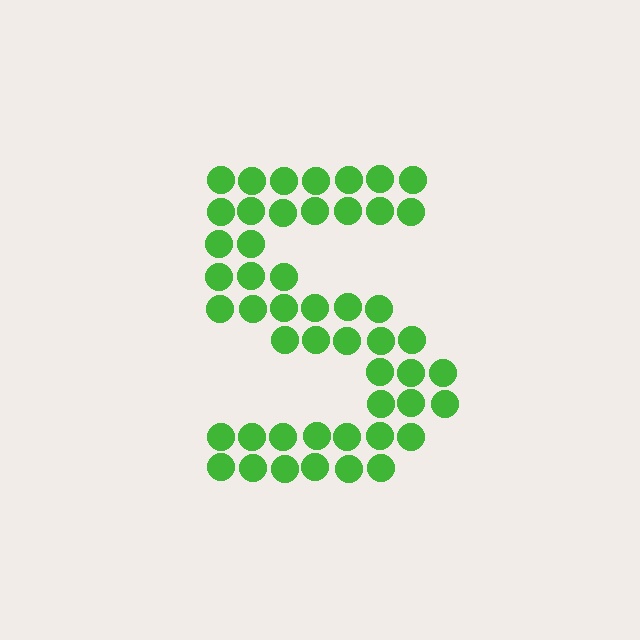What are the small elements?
The small elements are circles.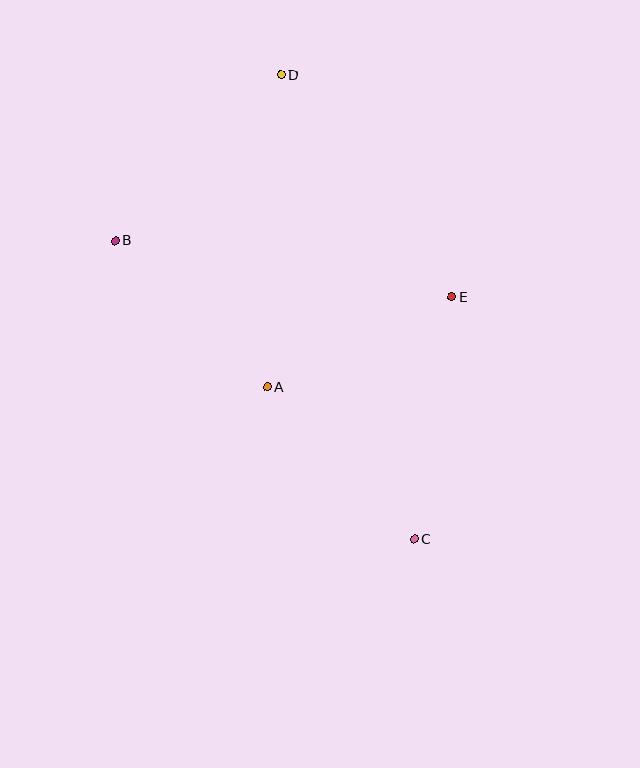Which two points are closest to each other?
Points A and E are closest to each other.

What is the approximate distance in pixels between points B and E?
The distance between B and E is approximately 341 pixels.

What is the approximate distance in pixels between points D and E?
The distance between D and E is approximately 281 pixels.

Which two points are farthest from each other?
Points C and D are farthest from each other.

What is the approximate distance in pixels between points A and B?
The distance between A and B is approximately 211 pixels.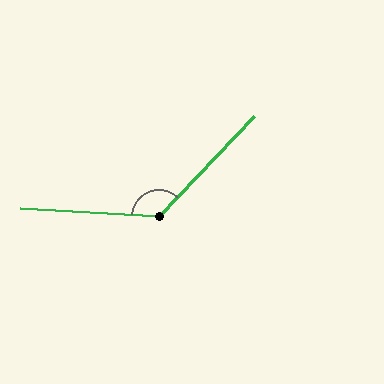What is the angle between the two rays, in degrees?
Approximately 130 degrees.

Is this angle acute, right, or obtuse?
It is obtuse.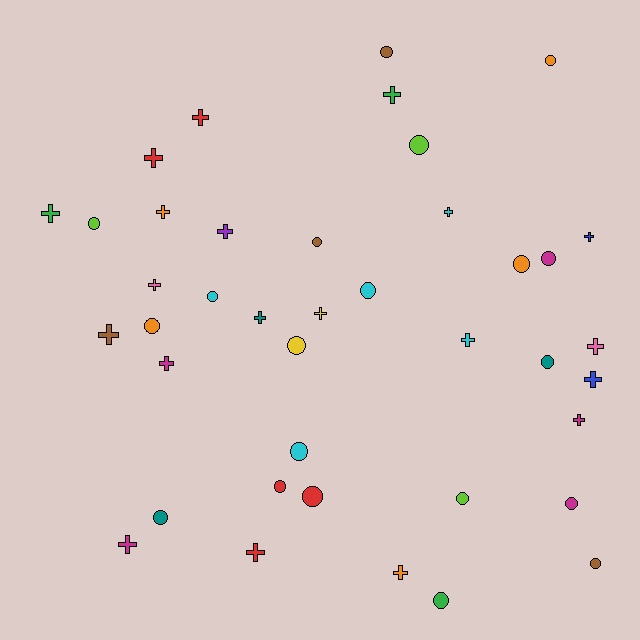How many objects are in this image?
There are 40 objects.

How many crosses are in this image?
There are 20 crosses.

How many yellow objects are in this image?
There are 2 yellow objects.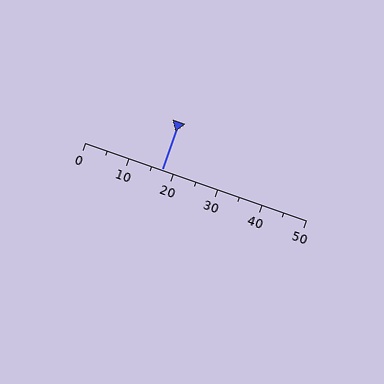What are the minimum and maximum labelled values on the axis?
The axis runs from 0 to 50.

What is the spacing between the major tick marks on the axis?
The major ticks are spaced 10 apart.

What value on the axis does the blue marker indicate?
The marker indicates approximately 17.5.